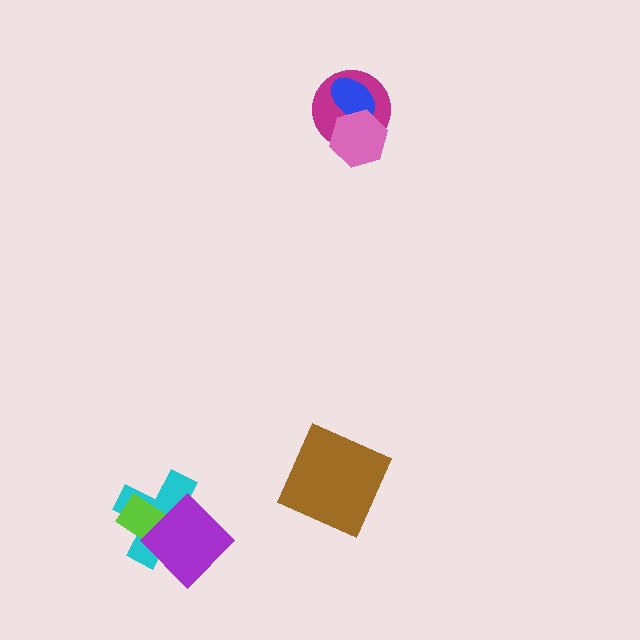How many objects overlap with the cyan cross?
2 objects overlap with the cyan cross.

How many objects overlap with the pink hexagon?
2 objects overlap with the pink hexagon.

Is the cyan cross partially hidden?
Yes, it is partially covered by another shape.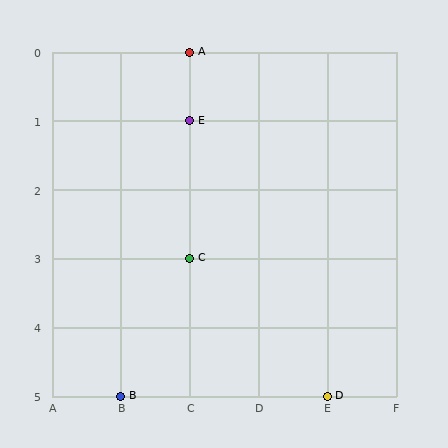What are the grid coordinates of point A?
Point A is at grid coordinates (C, 0).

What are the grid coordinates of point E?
Point E is at grid coordinates (C, 1).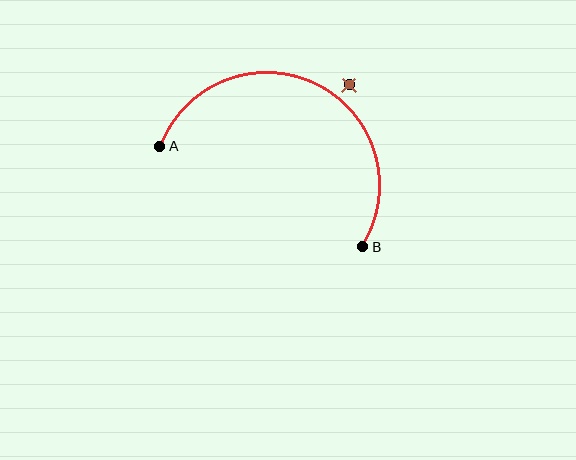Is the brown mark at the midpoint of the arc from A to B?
No — the brown mark does not lie on the arc at all. It sits slightly outside the curve.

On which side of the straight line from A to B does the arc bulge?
The arc bulges above the straight line connecting A and B.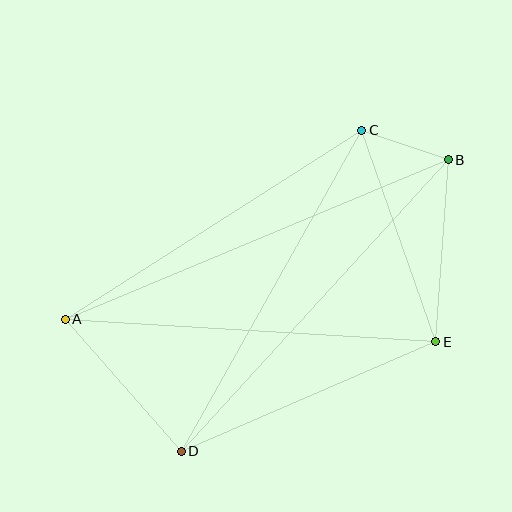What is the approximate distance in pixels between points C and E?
The distance between C and E is approximately 224 pixels.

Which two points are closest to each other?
Points B and C are closest to each other.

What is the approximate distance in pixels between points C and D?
The distance between C and D is approximately 368 pixels.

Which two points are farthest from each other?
Points A and B are farthest from each other.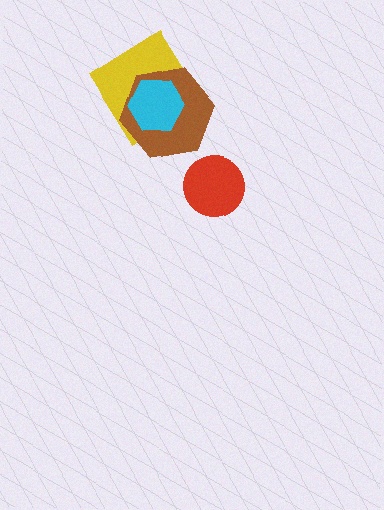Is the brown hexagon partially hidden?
Yes, it is partially covered by another shape.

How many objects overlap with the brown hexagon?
2 objects overlap with the brown hexagon.